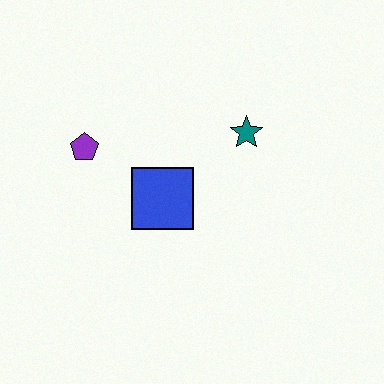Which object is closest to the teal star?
The blue square is closest to the teal star.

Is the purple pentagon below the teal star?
Yes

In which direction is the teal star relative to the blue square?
The teal star is to the right of the blue square.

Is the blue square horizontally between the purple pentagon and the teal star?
Yes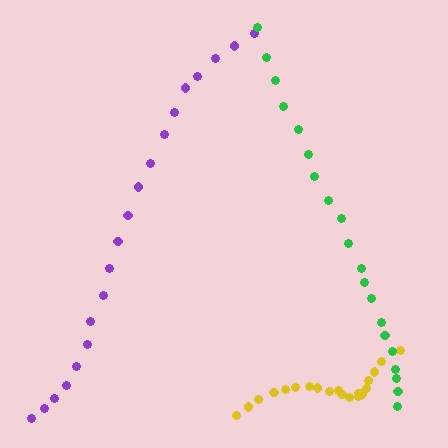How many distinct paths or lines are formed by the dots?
There are 3 distinct paths.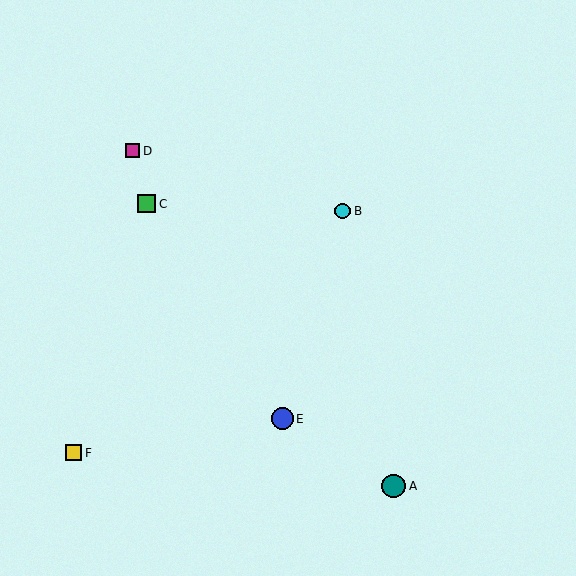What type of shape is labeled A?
Shape A is a teal circle.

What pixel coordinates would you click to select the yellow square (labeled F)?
Click at (74, 453) to select the yellow square F.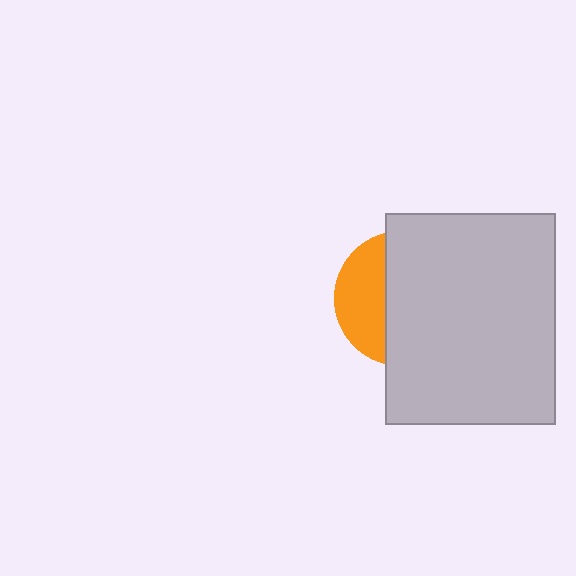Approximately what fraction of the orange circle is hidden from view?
Roughly 64% of the orange circle is hidden behind the light gray rectangle.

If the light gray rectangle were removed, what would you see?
You would see the complete orange circle.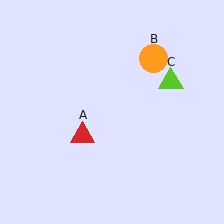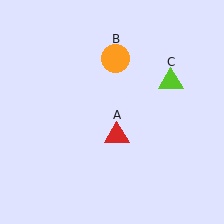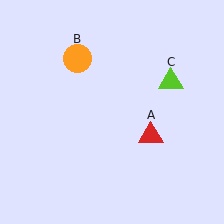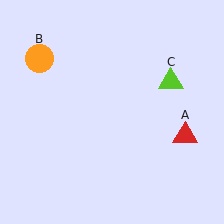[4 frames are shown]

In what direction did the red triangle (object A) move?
The red triangle (object A) moved right.